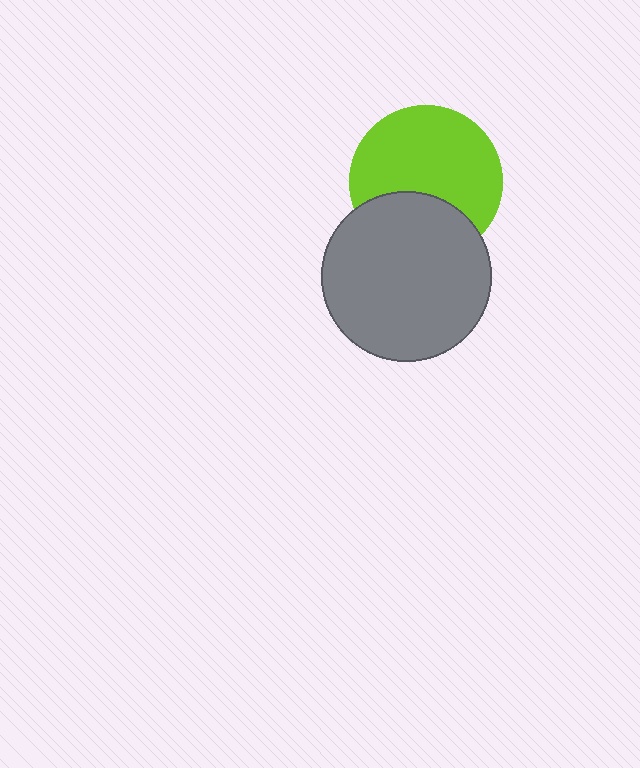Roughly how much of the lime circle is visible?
Most of it is visible (roughly 68%).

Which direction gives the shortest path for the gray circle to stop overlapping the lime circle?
Moving down gives the shortest separation.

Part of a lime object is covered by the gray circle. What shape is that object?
It is a circle.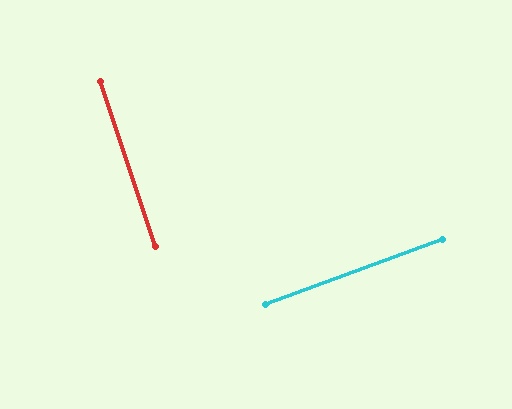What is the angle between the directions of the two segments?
Approximately 88 degrees.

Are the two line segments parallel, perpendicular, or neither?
Perpendicular — they meet at approximately 88°.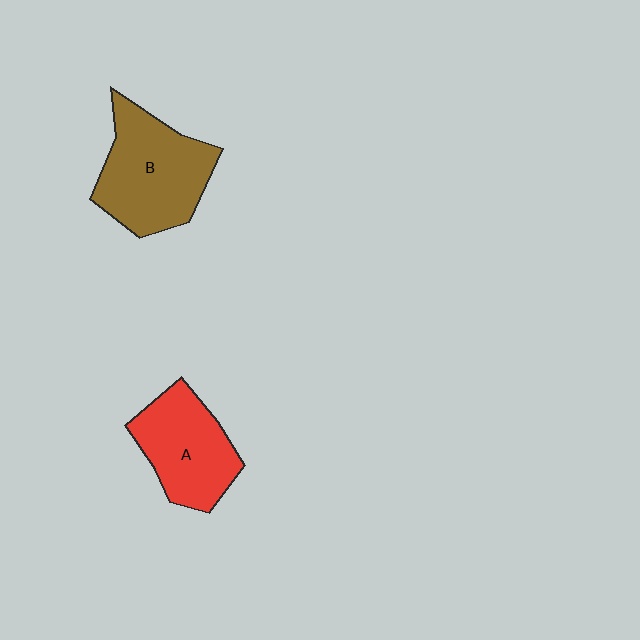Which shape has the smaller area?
Shape A (red).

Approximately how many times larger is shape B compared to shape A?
Approximately 1.2 times.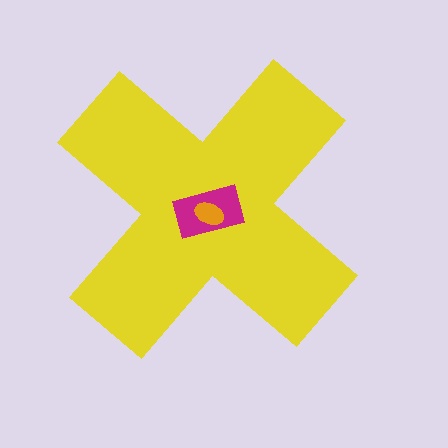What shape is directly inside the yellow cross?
The magenta rectangle.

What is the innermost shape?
The orange ellipse.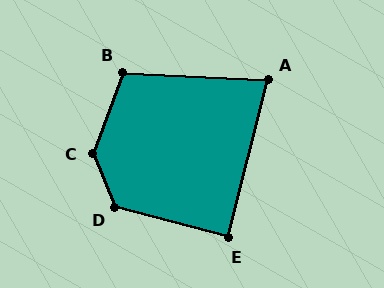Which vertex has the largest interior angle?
C, at approximately 137 degrees.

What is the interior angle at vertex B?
Approximately 107 degrees (obtuse).